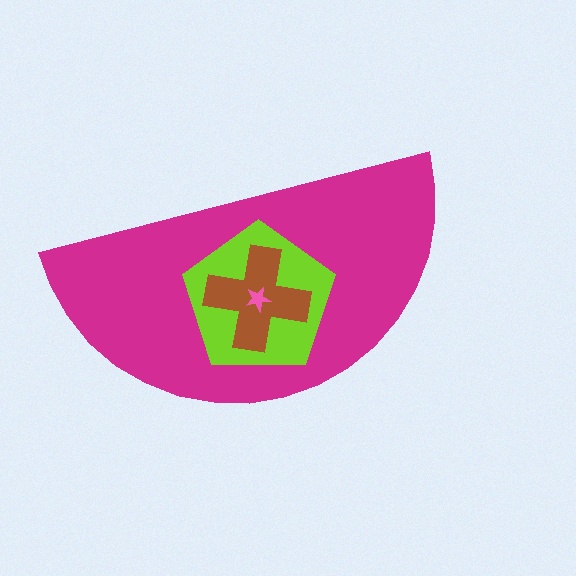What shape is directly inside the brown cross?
The pink star.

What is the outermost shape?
The magenta semicircle.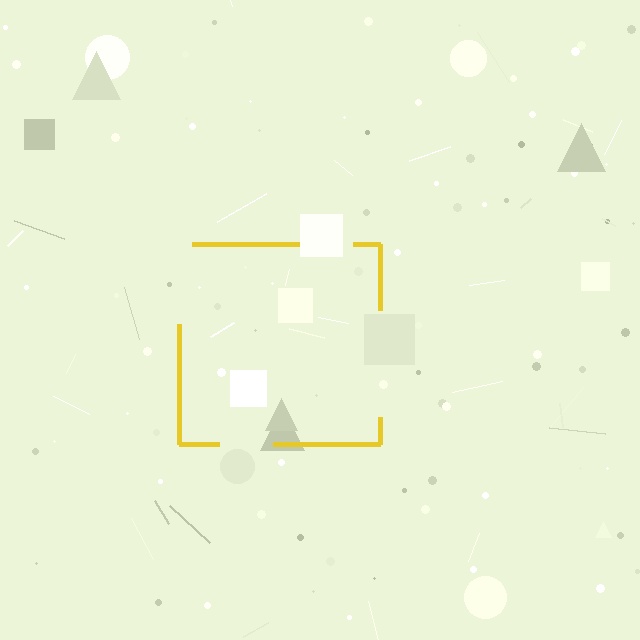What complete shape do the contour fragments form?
The contour fragments form a square.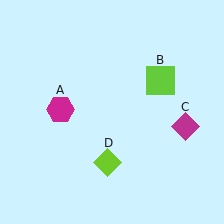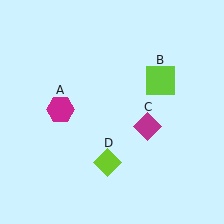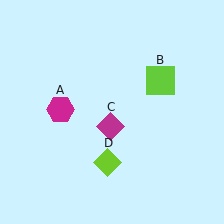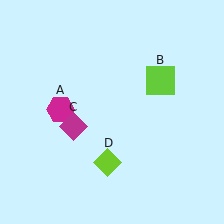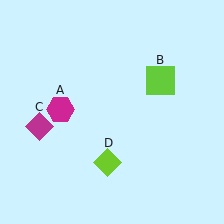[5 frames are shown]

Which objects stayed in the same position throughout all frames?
Magenta hexagon (object A) and lime square (object B) and lime diamond (object D) remained stationary.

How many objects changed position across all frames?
1 object changed position: magenta diamond (object C).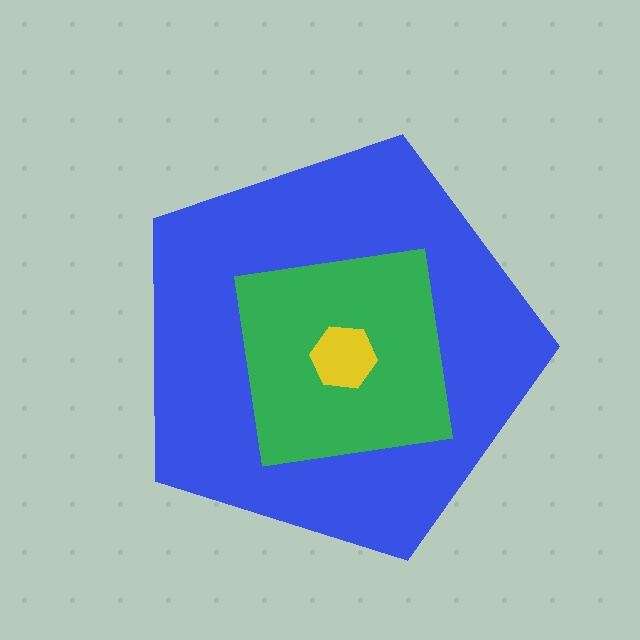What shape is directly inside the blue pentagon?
The green square.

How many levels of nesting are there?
3.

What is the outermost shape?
The blue pentagon.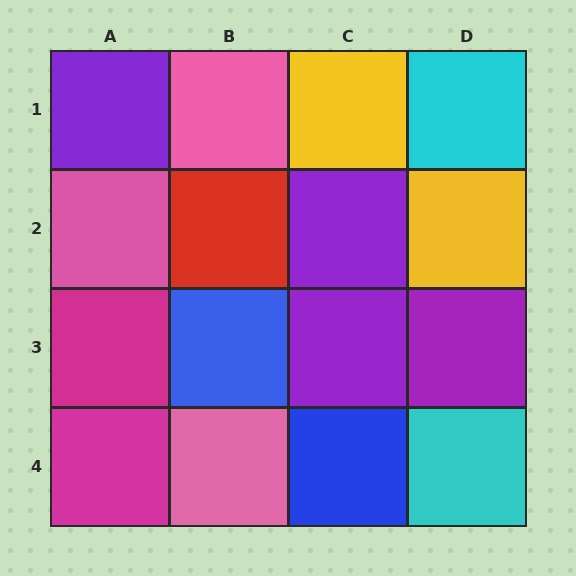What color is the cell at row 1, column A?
Purple.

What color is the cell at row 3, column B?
Blue.